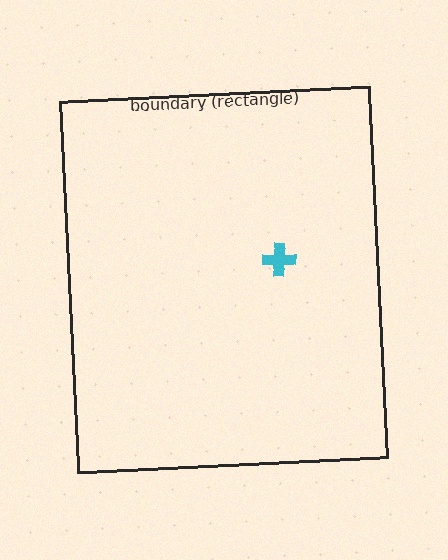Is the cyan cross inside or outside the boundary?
Inside.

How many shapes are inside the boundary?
1 inside, 0 outside.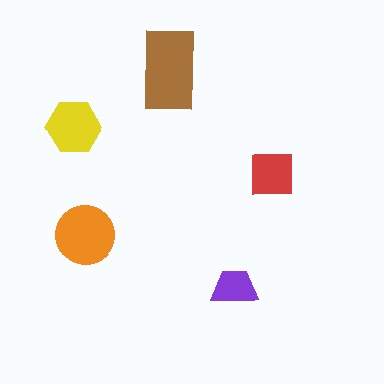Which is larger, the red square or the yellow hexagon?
The yellow hexagon.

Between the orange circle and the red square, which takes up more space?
The orange circle.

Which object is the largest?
The brown rectangle.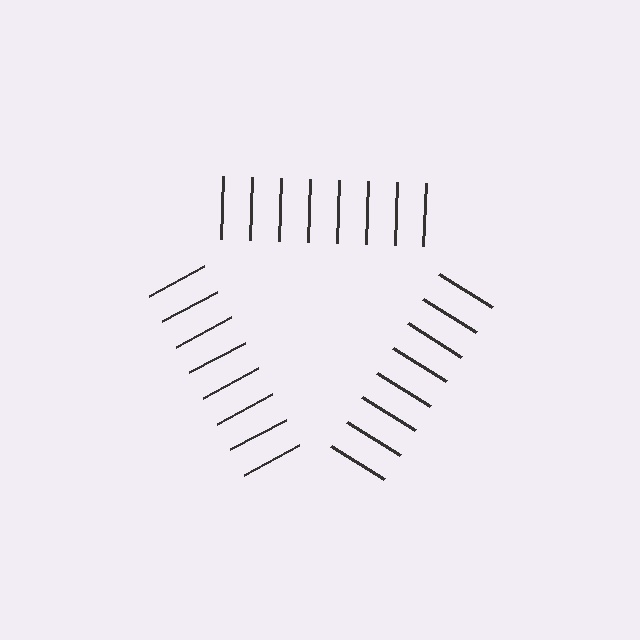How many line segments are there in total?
24 — 8 along each of the 3 edges.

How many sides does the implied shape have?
3 sides — the line-ends trace a triangle.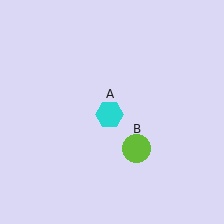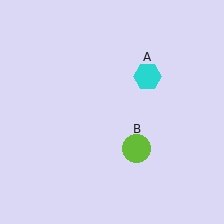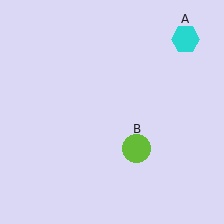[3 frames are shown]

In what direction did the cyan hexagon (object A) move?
The cyan hexagon (object A) moved up and to the right.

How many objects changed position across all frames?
1 object changed position: cyan hexagon (object A).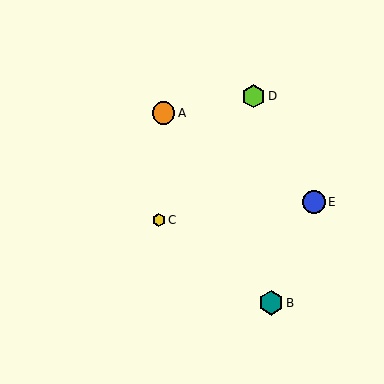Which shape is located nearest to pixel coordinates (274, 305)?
The teal hexagon (labeled B) at (271, 303) is nearest to that location.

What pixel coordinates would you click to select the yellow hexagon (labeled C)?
Click at (159, 220) to select the yellow hexagon C.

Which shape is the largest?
The teal hexagon (labeled B) is the largest.